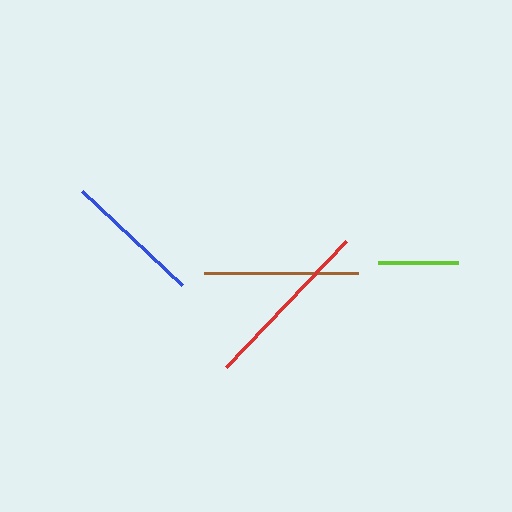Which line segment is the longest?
The red line is the longest at approximately 174 pixels.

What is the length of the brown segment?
The brown segment is approximately 154 pixels long.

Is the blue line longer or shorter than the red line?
The red line is longer than the blue line.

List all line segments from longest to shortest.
From longest to shortest: red, brown, blue, lime.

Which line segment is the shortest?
The lime line is the shortest at approximately 79 pixels.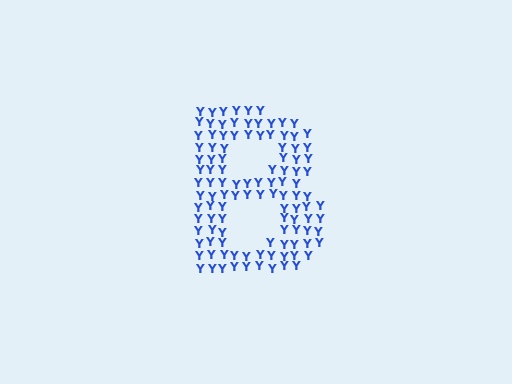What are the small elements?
The small elements are letter Y's.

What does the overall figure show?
The overall figure shows the letter B.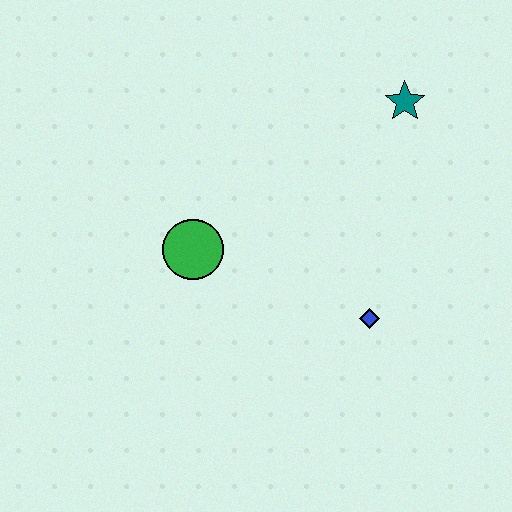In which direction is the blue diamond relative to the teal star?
The blue diamond is below the teal star.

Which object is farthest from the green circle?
The teal star is farthest from the green circle.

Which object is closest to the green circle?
The blue diamond is closest to the green circle.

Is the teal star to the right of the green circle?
Yes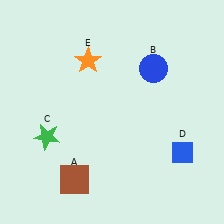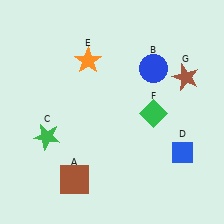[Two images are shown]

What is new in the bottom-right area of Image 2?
A green diamond (F) was added in the bottom-right area of Image 2.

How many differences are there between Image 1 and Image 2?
There are 2 differences between the two images.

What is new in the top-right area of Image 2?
A brown star (G) was added in the top-right area of Image 2.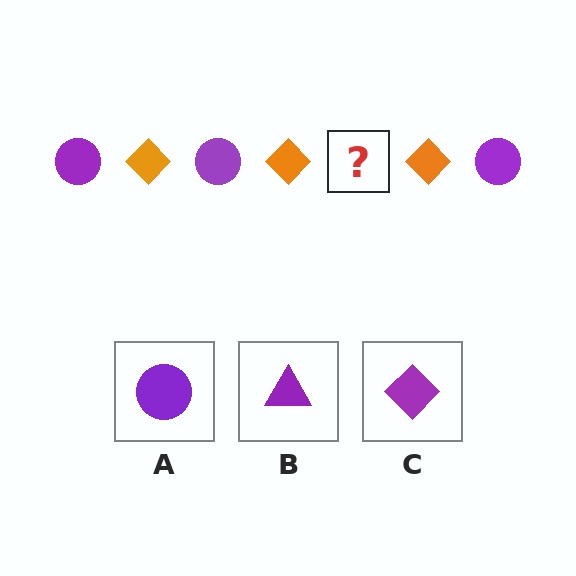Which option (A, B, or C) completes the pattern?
A.